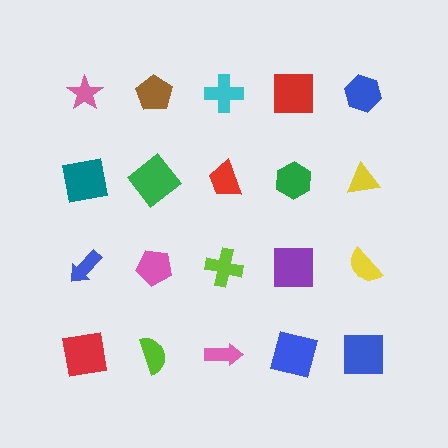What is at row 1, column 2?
A brown pentagon.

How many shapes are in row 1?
5 shapes.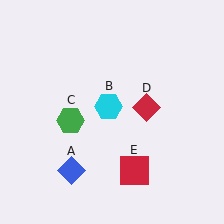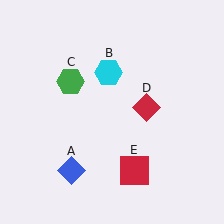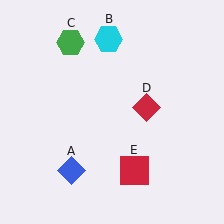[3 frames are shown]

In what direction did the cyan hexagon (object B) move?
The cyan hexagon (object B) moved up.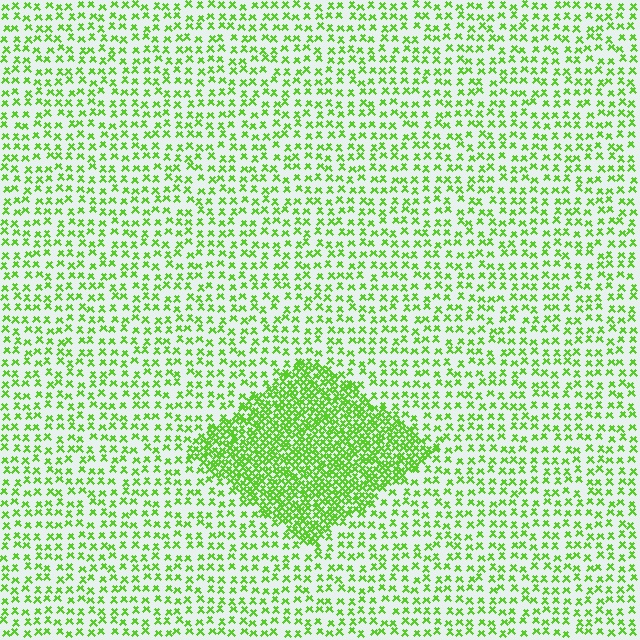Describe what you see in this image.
The image contains small lime elements arranged at two different densities. A diamond-shaped region is visible where the elements are more densely packed than the surrounding area.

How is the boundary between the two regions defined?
The boundary is defined by a change in element density (approximately 2.6x ratio). All elements are the same color, size, and shape.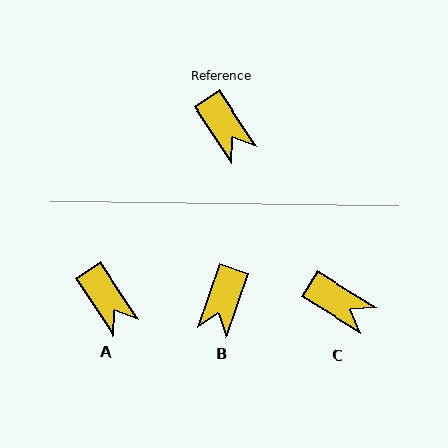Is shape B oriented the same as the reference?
No, it is off by about 53 degrees.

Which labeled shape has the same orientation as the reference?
A.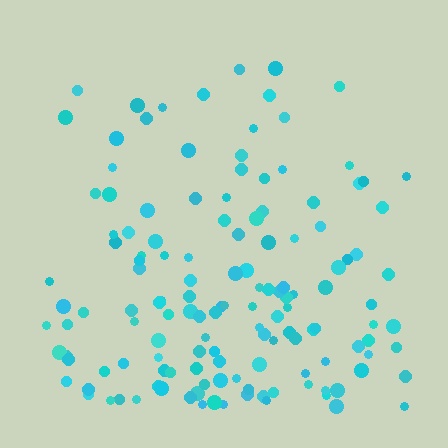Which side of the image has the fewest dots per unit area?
The top.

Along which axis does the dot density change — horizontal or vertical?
Vertical.